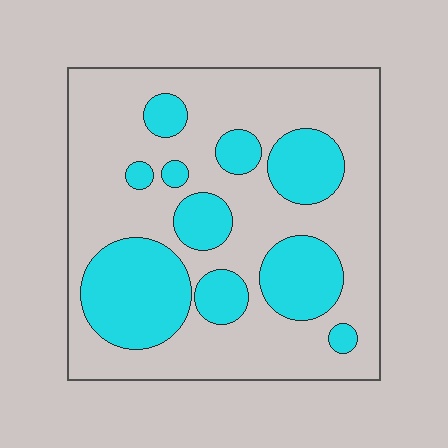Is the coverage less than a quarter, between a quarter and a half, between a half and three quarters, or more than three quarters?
Between a quarter and a half.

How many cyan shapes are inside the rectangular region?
10.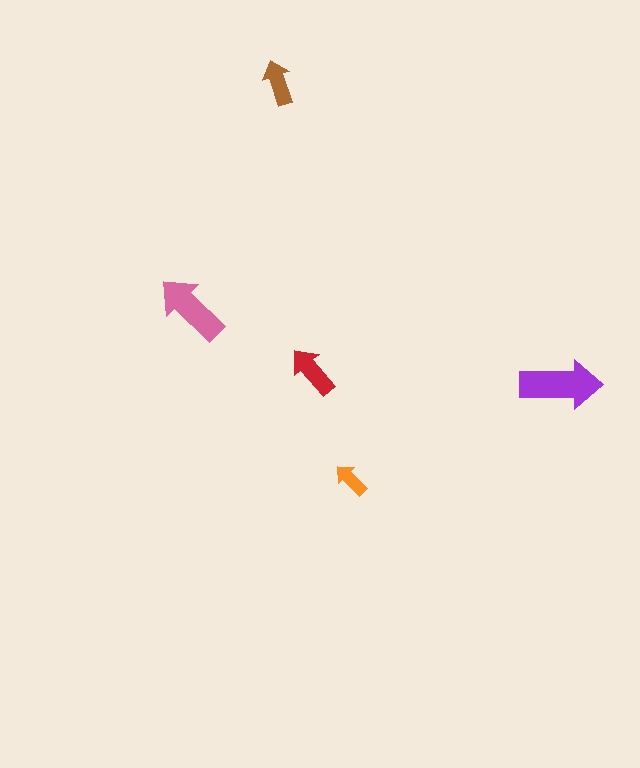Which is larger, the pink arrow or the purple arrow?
The purple one.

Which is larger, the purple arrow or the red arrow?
The purple one.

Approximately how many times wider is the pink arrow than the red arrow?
About 1.5 times wider.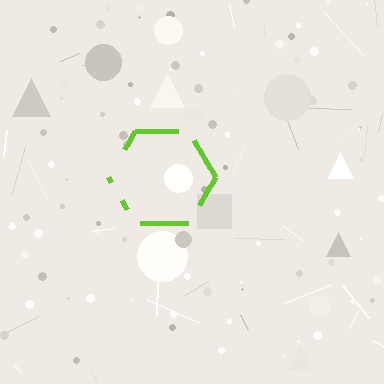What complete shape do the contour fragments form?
The contour fragments form a hexagon.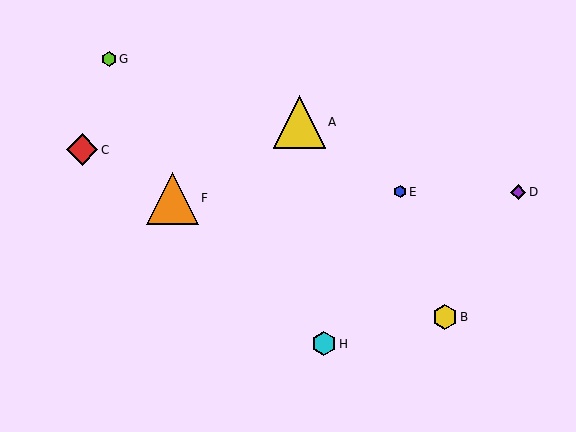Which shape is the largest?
The yellow triangle (labeled A) is the largest.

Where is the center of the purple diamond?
The center of the purple diamond is at (518, 192).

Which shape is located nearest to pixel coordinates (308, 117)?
The yellow triangle (labeled A) at (299, 122) is nearest to that location.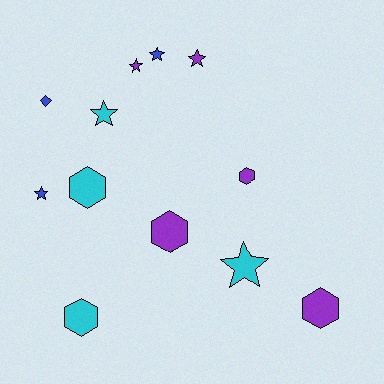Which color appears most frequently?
Purple, with 5 objects.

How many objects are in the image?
There are 12 objects.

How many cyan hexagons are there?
There are 2 cyan hexagons.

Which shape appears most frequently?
Star, with 6 objects.